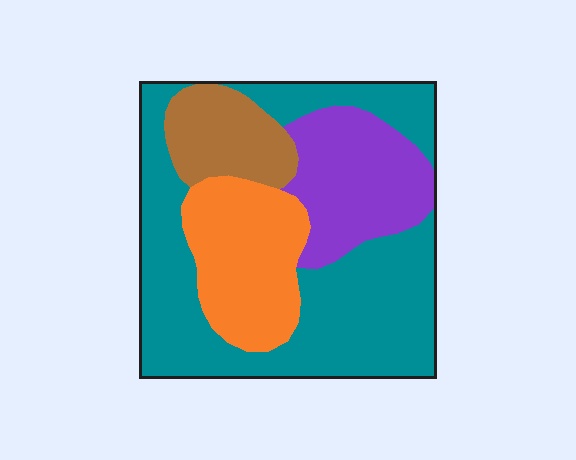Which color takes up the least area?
Brown, at roughly 10%.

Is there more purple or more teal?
Teal.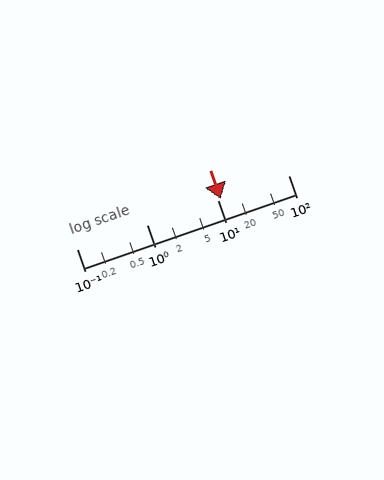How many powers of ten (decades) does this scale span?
The scale spans 3 decades, from 0.1 to 100.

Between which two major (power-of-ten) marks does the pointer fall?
The pointer is between 10 and 100.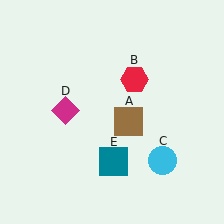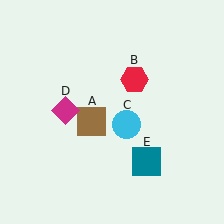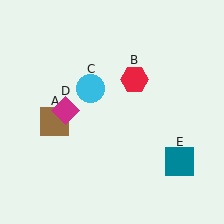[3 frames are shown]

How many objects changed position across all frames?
3 objects changed position: brown square (object A), cyan circle (object C), teal square (object E).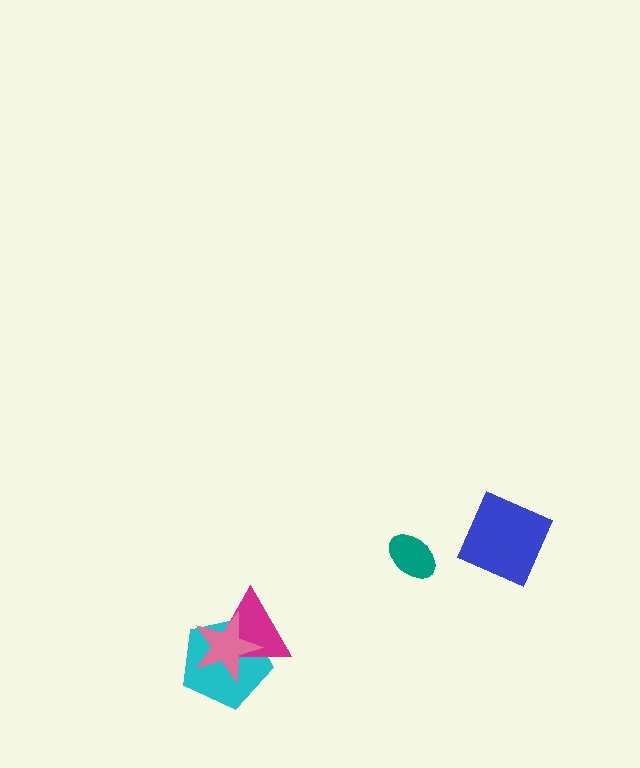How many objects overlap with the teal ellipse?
0 objects overlap with the teal ellipse.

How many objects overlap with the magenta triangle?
2 objects overlap with the magenta triangle.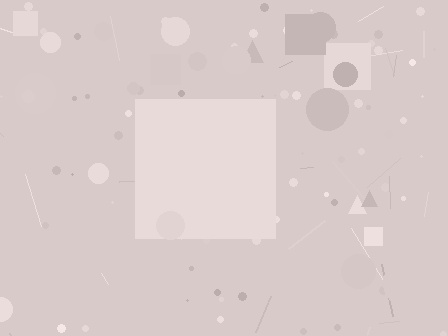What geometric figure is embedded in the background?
A square is embedded in the background.